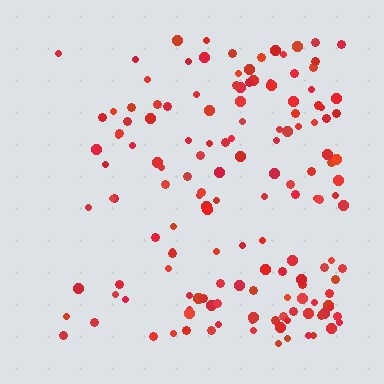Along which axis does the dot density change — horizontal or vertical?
Horizontal.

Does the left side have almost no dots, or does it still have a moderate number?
Still a moderate number, just noticeably fewer than the right.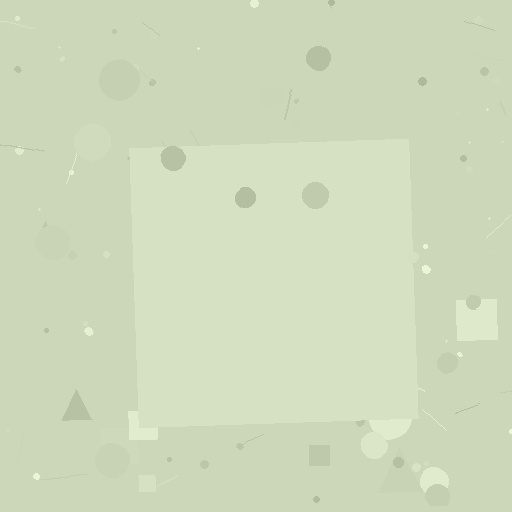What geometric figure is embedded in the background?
A square is embedded in the background.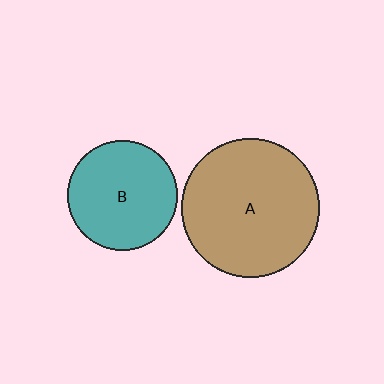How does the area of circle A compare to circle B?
Approximately 1.6 times.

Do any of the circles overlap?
No, none of the circles overlap.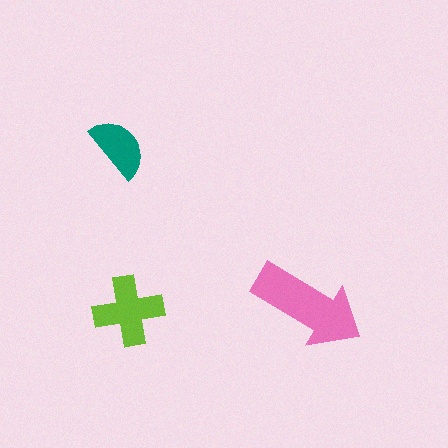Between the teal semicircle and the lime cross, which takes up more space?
The lime cross.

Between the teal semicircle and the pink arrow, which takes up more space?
The pink arrow.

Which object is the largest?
The pink arrow.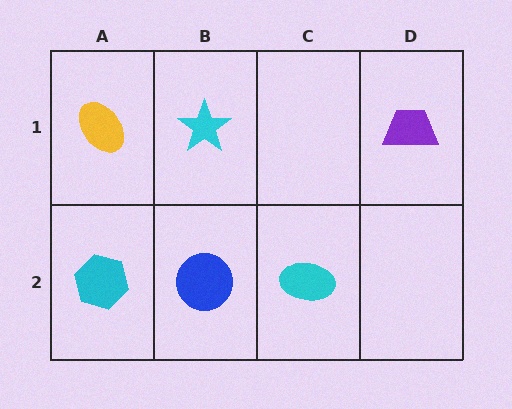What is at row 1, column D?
A purple trapezoid.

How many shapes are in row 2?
3 shapes.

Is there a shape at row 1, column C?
No, that cell is empty.